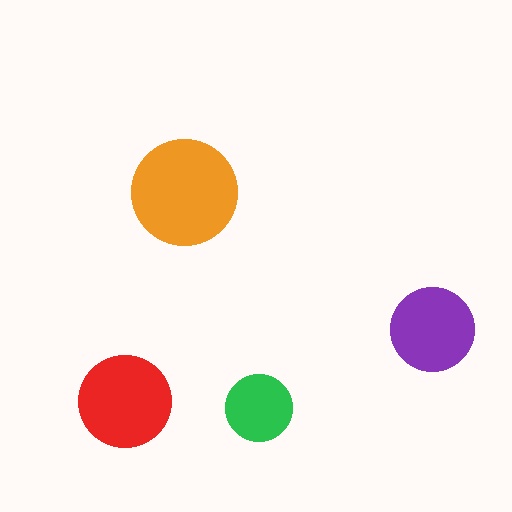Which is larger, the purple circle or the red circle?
The red one.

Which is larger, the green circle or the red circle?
The red one.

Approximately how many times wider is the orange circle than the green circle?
About 1.5 times wider.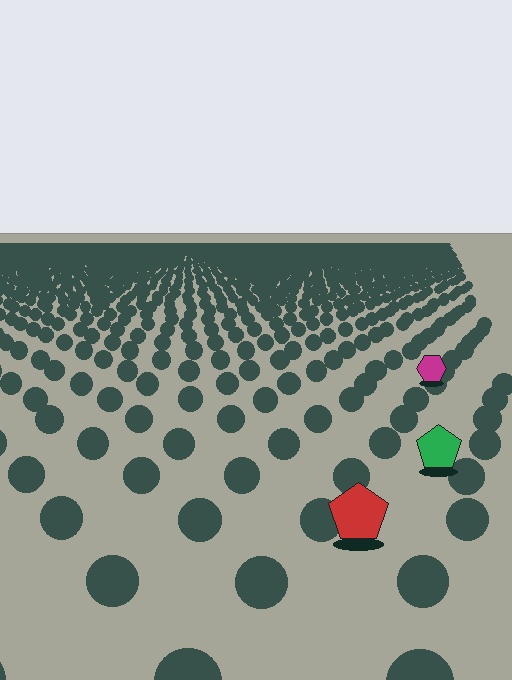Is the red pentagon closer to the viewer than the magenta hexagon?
Yes. The red pentagon is closer — you can tell from the texture gradient: the ground texture is coarser near it.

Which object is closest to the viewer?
The red pentagon is closest. The texture marks near it are larger and more spread out.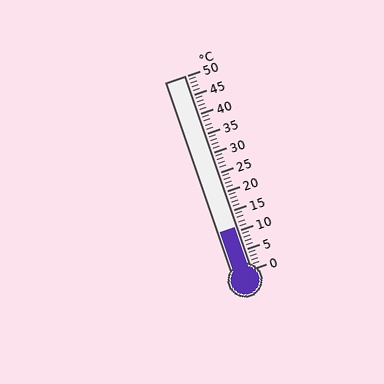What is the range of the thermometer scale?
The thermometer scale ranges from 0°C to 50°C.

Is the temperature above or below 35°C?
The temperature is below 35°C.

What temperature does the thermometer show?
The thermometer shows approximately 11°C.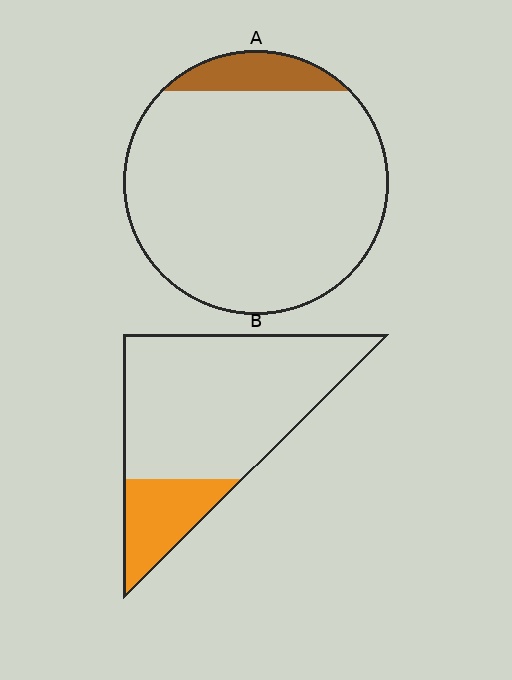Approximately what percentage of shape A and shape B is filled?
A is approximately 10% and B is approximately 20%.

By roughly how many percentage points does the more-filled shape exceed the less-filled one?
By roughly 10 percentage points (B over A).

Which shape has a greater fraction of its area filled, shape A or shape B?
Shape B.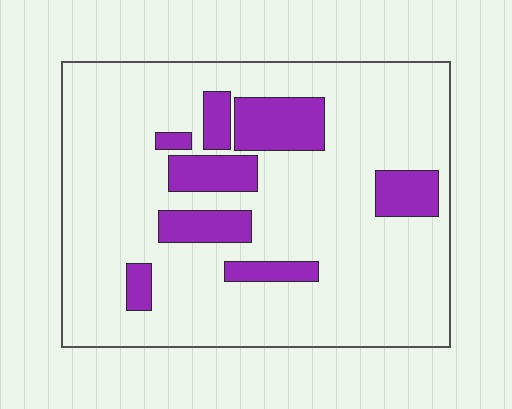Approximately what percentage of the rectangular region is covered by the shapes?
Approximately 20%.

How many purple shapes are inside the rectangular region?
8.